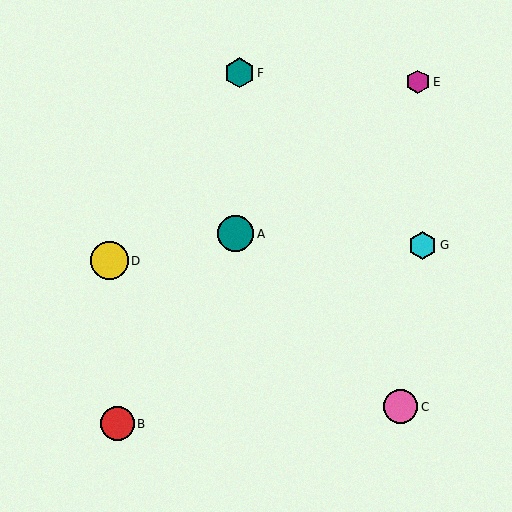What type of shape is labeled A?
Shape A is a teal circle.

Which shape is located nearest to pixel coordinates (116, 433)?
The red circle (labeled B) at (117, 424) is nearest to that location.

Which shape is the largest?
The yellow circle (labeled D) is the largest.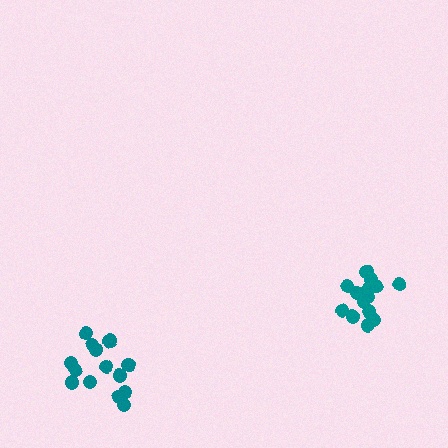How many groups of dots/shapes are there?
There are 2 groups.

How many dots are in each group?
Group 1: 14 dots, Group 2: 16 dots (30 total).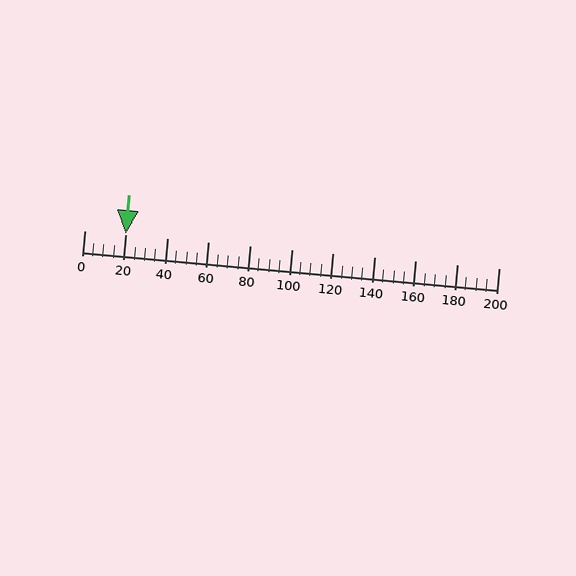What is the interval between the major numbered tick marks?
The major tick marks are spaced 20 units apart.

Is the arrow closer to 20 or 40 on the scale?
The arrow is closer to 20.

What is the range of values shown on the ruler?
The ruler shows values from 0 to 200.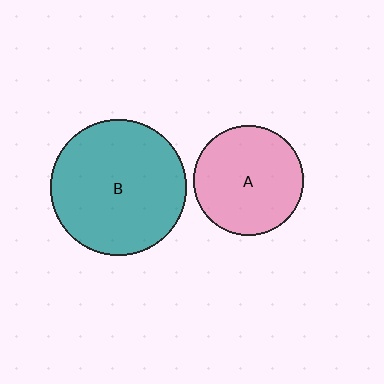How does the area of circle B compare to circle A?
Approximately 1.5 times.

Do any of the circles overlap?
No, none of the circles overlap.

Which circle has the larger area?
Circle B (teal).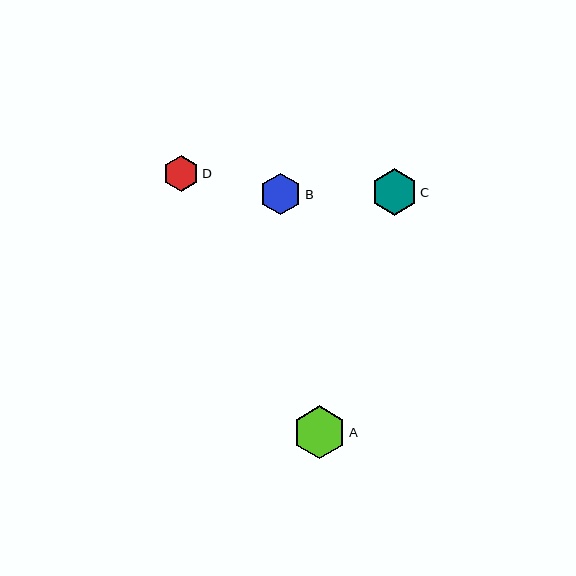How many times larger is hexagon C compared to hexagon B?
Hexagon C is approximately 1.1 times the size of hexagon B.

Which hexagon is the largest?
Hexagon A is the largest with a size of approximately 53 pixels.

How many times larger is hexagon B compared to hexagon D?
Hexagon B is approximately 1.2 times the size of hexagon D.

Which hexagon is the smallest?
Hexagon D is the smallest with a size of approximately 36 pixels.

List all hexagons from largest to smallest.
From largest to smallest: A, C, B, D.